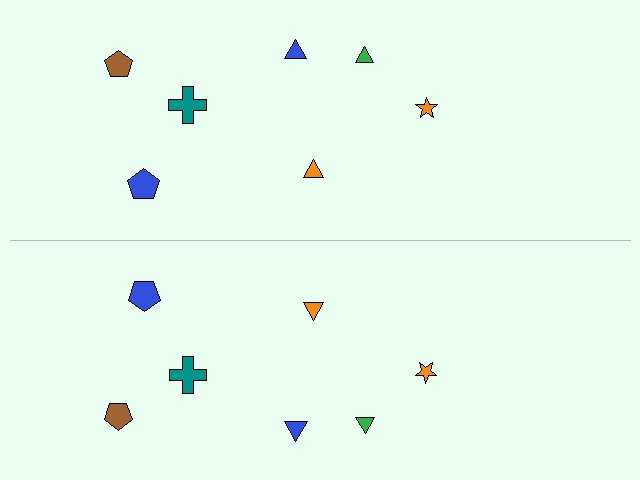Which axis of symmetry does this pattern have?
The pattern has a horizontal axis of symmetry running through the center of the image.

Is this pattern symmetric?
Yes, this pattern has bilateral (reflection) symmetry.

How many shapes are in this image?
There are 14 shapes in this image.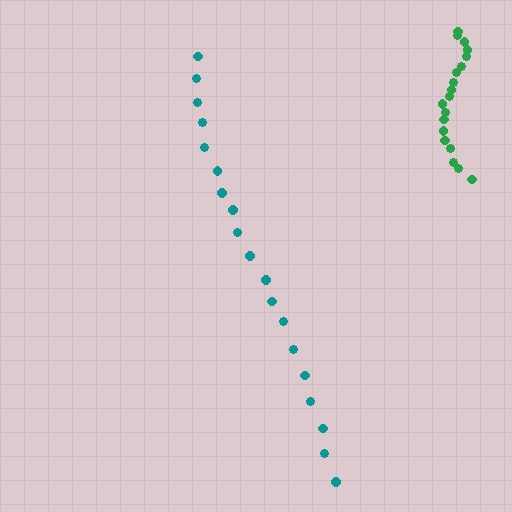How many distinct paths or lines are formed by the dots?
There are 2 distinct paths.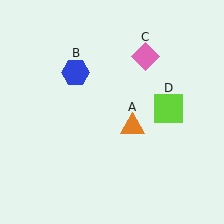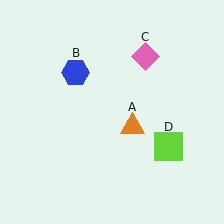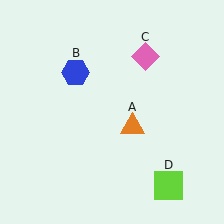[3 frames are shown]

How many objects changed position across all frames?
1 object changed position: lime square (object D).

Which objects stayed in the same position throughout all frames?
Orange triangle (object A) and blue hexagon (object B) and pink diamond (object C) remained stationary.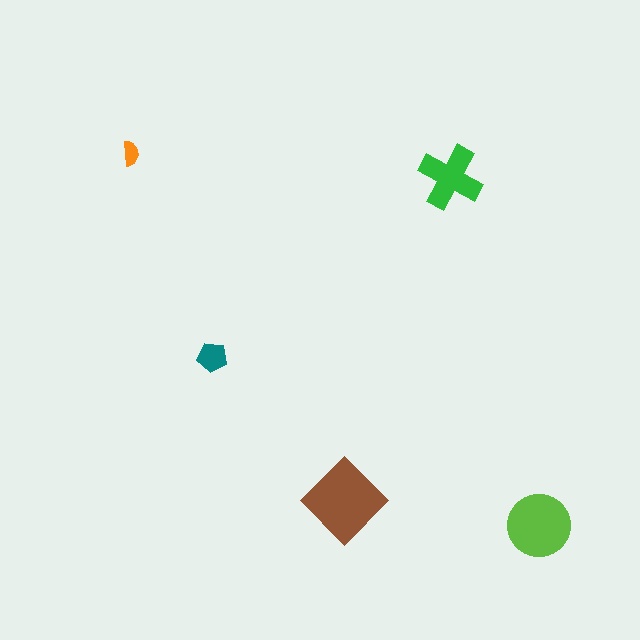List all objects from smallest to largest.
The orange semicircle, the teal pentagon, the green cross, the lime circle, the brown diamond.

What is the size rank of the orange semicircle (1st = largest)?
5th.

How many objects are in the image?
There are 5 objects in the image.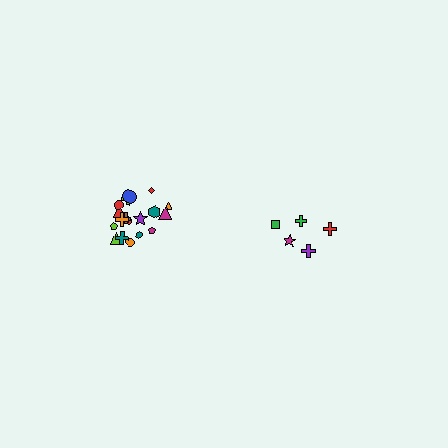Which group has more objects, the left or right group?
The left group.